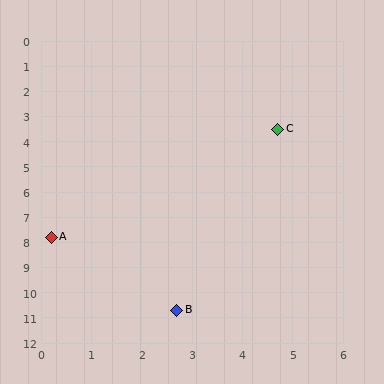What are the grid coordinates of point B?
Point B is at approximately (2.7, 10.7).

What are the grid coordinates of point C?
Point C is at approximately (4.7, 3.5).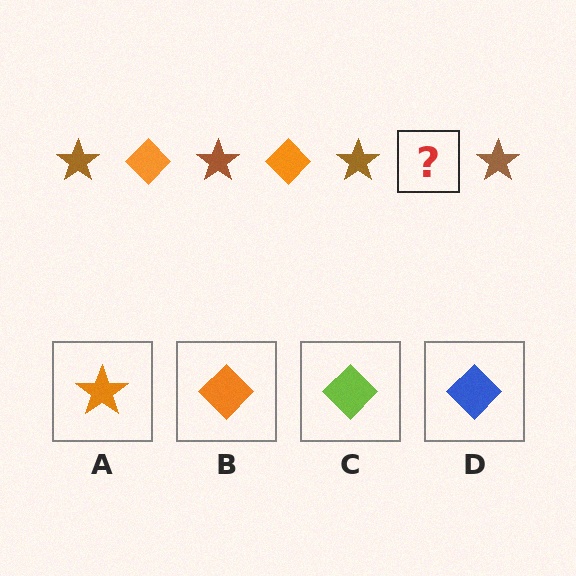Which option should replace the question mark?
Option B.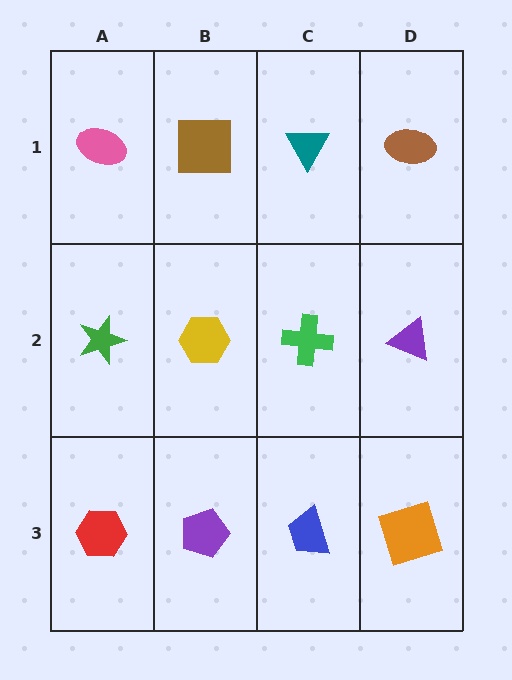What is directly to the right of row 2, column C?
A purple triangle.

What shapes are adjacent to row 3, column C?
A green cross (row 2, column C), a purple pentagon (row 3, column B), an orange square (row 3, column D).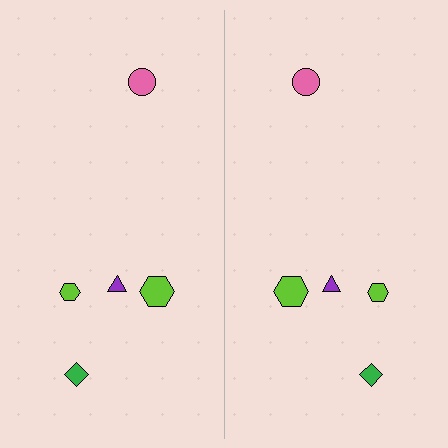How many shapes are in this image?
There are 10 shapes in this image.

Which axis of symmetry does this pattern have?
The pattern has a vertical axis of symmetry running through the center of the image.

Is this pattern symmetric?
Yes, this pattern has bilateral (reflection) symmetry.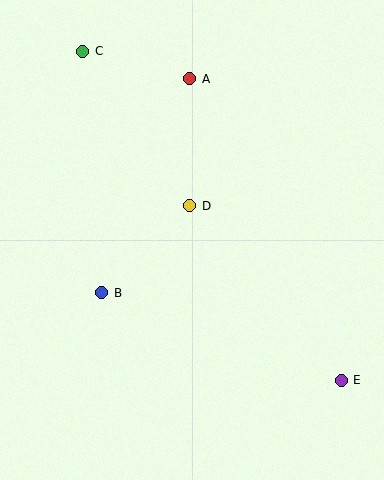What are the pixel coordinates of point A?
Point A is at (190, 79).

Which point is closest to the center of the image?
Point D at (190, 206) is closest to the center.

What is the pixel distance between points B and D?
The distance between B and D is 124 pixels.